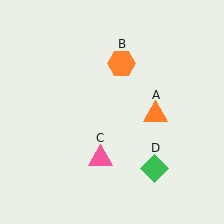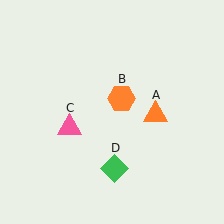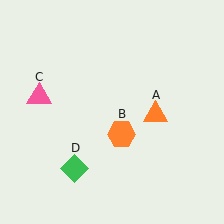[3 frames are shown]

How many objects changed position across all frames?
3 objects changed position: orange hexagon (object B), pink triangle (object C), green diamond (object D).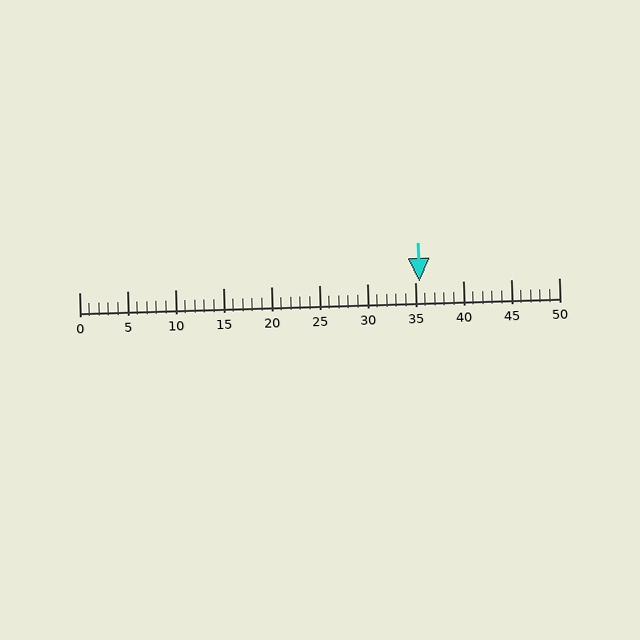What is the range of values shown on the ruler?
The ruler shows values from 0 to 50.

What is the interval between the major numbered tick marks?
The major tick marks are spaced 5 units apart.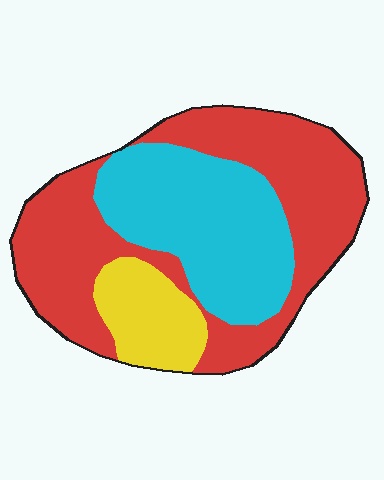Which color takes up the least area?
Yellow, at roughly 15%.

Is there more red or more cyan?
Red.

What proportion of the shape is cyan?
Cyan takes up about one third (1/3) of the shape.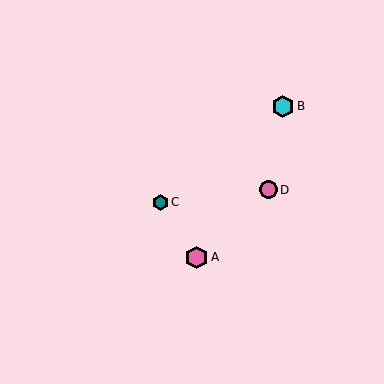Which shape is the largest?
The cyan hexagon (labeled B) is the largest.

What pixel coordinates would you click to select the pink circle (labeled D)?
Click at (268, 190) to select the pink circle D.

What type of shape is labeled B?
Shape B is a cyan hexagon.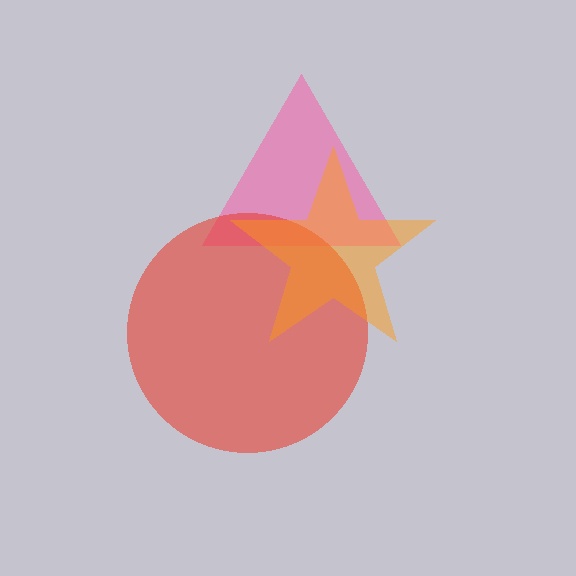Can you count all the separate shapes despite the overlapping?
Yes, there are 3 separate shapes.